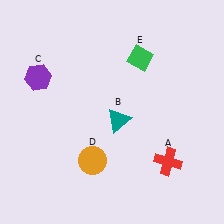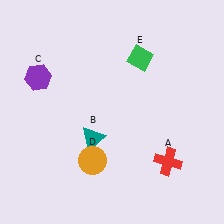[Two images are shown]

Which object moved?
The teal triangle (B) moved left.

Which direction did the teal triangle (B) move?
The teal triangle (B) moved left.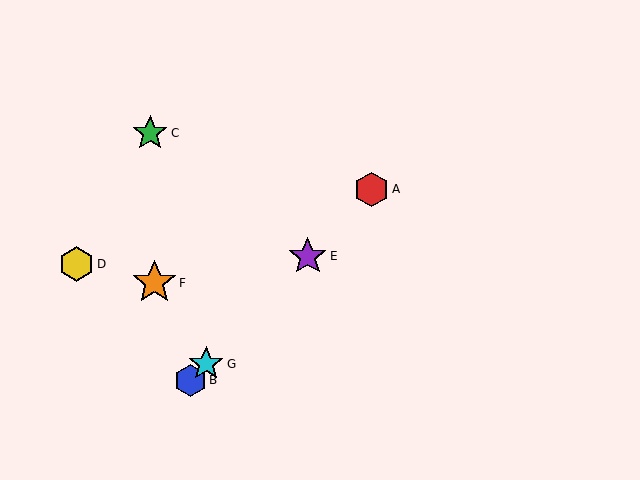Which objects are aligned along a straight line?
Objects A, B, E, G are aligned along a straight line.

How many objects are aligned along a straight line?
4 objects (A, B, E, G) are aligned along a straight line.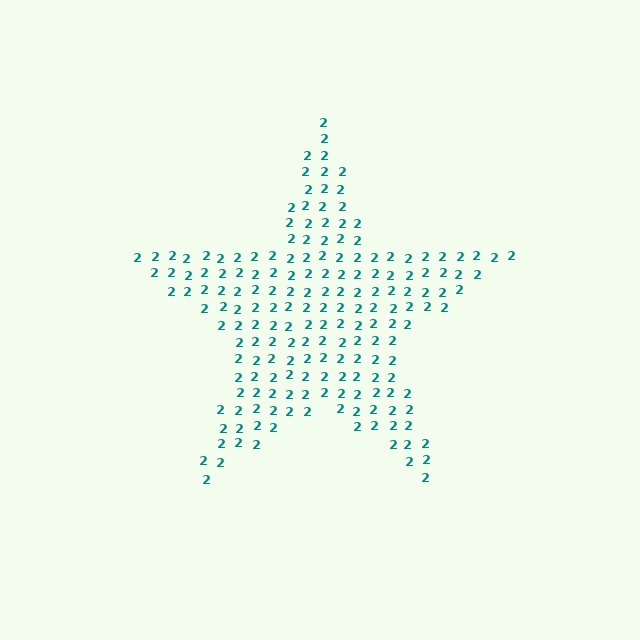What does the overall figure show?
The overall figure shows a star.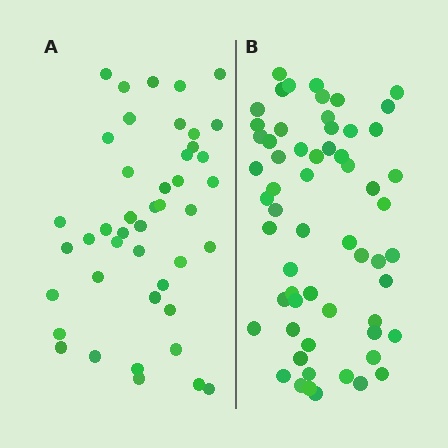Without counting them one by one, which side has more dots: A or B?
Region B (the right region) has more dots.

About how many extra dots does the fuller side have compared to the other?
Region B has approximately 15 more dots than region A.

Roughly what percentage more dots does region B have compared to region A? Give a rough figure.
About 35% more.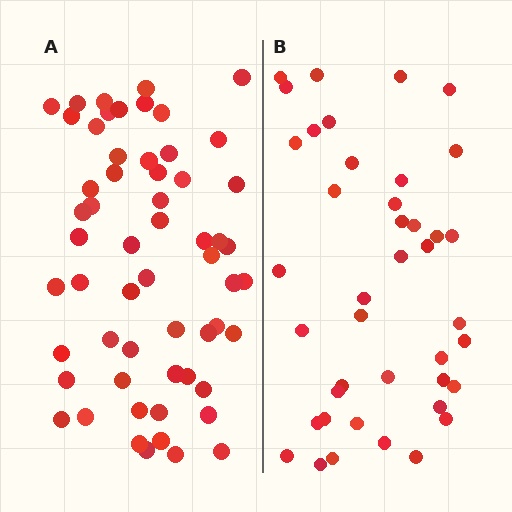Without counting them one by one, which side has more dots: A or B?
Region A (the left region) has more dots.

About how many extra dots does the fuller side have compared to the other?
Region A has approximately 15 more dots than region B.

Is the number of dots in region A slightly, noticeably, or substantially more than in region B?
Region A has noticeably more, but not dramatically so. The ratio is roughly 1.4 to 1.